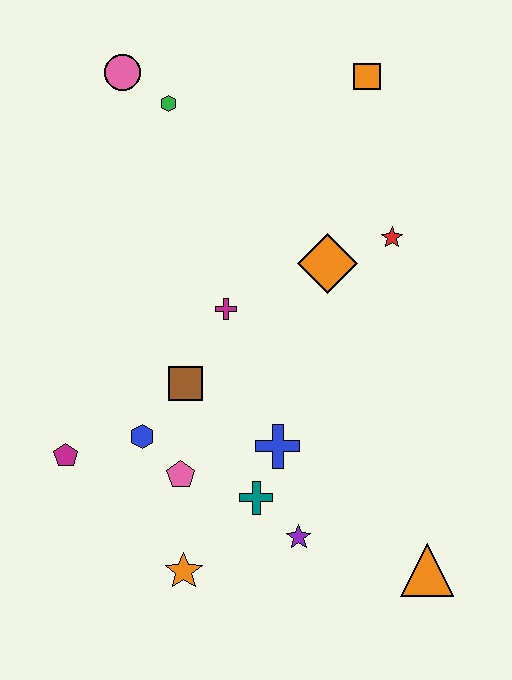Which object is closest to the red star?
The orange diamond is closest to the red star.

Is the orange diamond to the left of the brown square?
No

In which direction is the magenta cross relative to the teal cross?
The magenta cross is above the teal cross.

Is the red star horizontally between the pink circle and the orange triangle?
Yes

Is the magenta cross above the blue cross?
Yes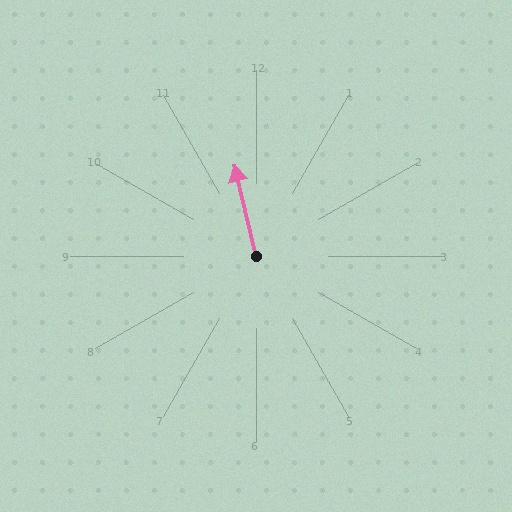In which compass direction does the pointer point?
North.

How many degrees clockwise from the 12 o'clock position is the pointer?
Approximately 347 degrees.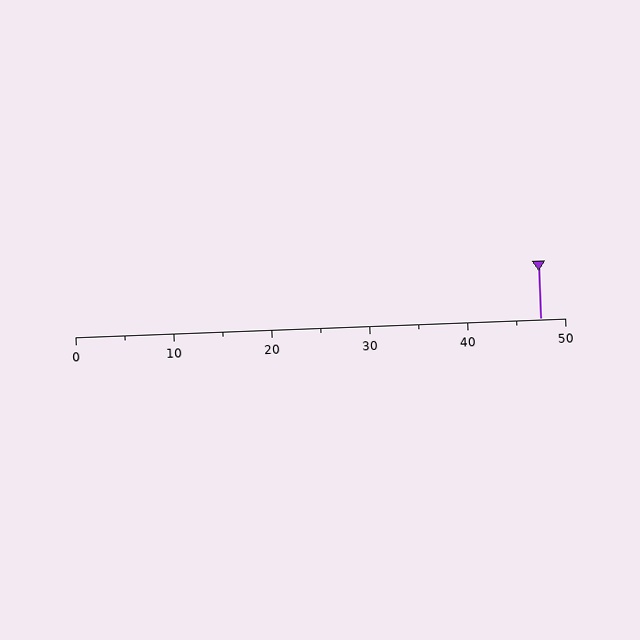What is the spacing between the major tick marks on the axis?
The major ticks are spaced 10 apart.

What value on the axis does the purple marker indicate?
The marker indicates approximately 47.5.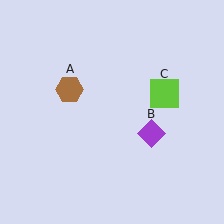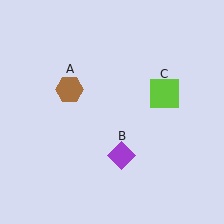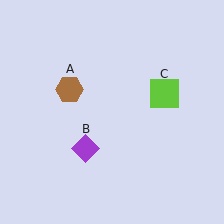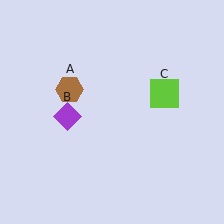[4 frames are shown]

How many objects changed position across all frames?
1 object changed position: purple diamond (object B).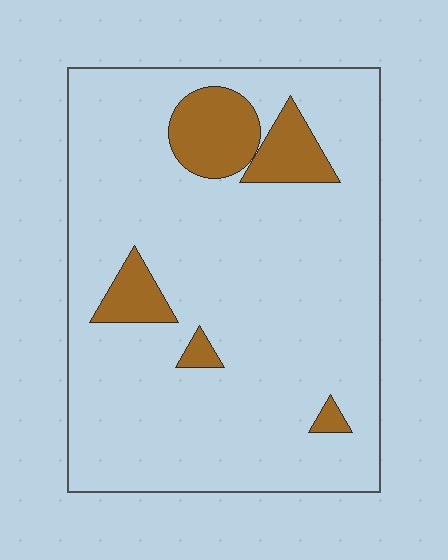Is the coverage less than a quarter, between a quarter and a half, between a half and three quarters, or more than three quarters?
Less than a quarter.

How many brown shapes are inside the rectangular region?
5.